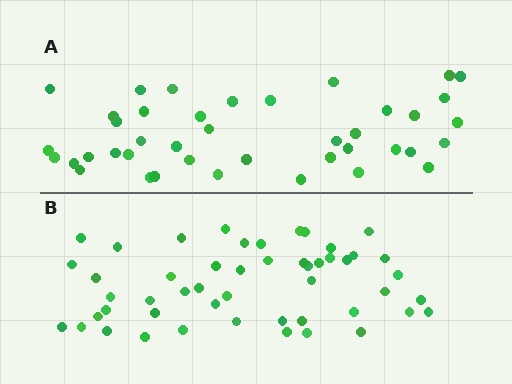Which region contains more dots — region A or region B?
Region B (the bottom region) has more dots.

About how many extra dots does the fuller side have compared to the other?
Region B has roughly 8 or so more dots than region A.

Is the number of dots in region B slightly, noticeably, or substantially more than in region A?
Region B has only slightly more — the two regions are fairly close. The ratio is roughly 1.2 to 1.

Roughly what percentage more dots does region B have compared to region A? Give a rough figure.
About 20% more.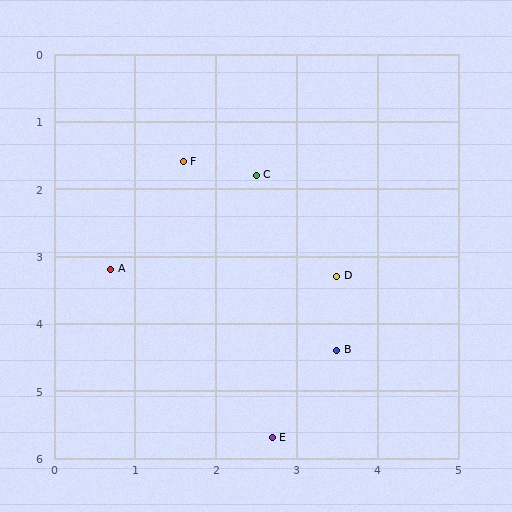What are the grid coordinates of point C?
Point C is at approximately (2.5, 1.8).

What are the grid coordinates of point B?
Point B is at approximately (3.5, 4.4).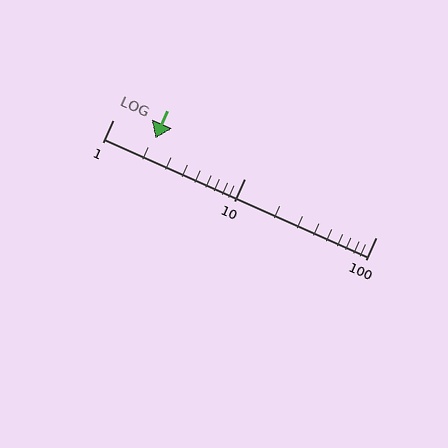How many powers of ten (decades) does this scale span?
The scale spans 2 decades, from 1 to 100.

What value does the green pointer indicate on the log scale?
The pointer indicates approximately 2.1.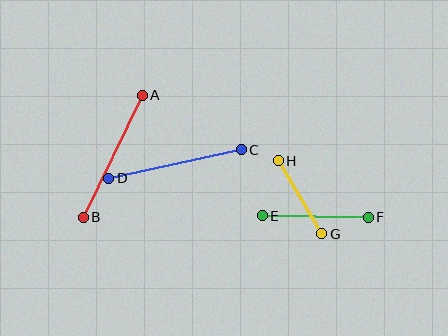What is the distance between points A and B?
The distance is approximately 136 pixels.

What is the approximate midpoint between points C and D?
The midpoint is at approximately (175, 164) pixels.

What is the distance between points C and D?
The distance is approximately 135 pixels.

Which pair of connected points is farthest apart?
Points A and B are farthest apart.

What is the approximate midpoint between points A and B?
The midpoint is at approximately (113, 156) pixels.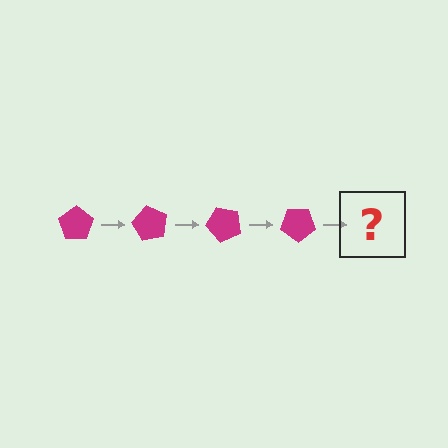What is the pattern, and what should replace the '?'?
The pattern is that the pentagon rotates 60 degrees each step. The '?' should be a magenta pentagon rotated 240 degrees.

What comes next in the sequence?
The next element should be a magenta pentagon rotated 240 degrees.